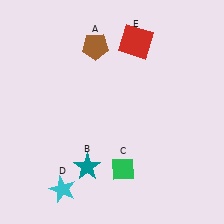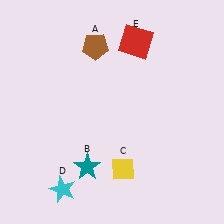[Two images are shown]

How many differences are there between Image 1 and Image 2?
There is 1 difference between the two images.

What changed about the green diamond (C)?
In Image 1, C is green. In Image 2, it changed to yellow.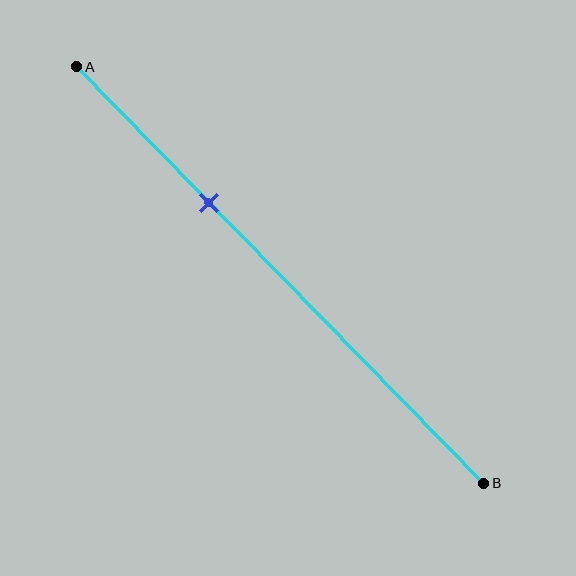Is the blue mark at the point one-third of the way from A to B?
Yes, the mark is approximately at the one-third point.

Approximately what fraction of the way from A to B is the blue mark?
The blue mark is approximately 35% of the way from A to B.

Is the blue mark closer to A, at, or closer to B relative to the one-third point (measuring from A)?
The blue mark is approximately at the one-third point of segment AB.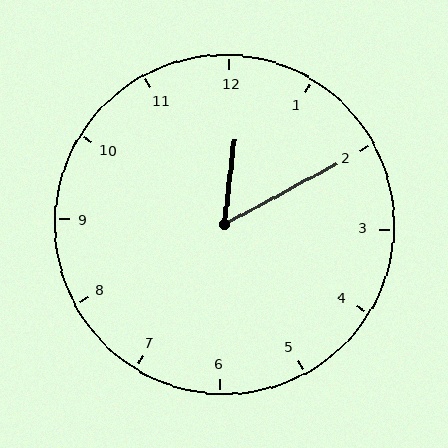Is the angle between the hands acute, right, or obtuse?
It is acute.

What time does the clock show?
12:10.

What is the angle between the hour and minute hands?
Approximately 55 degrees.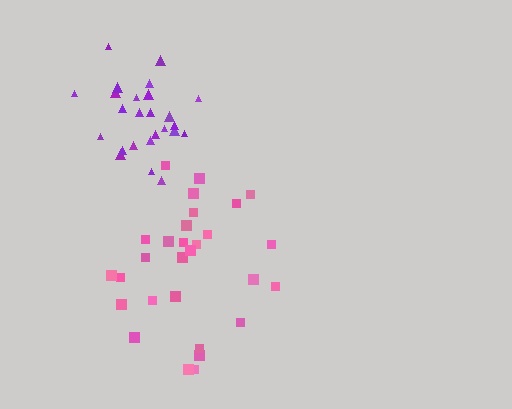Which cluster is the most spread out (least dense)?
Pink.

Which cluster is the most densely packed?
Purple.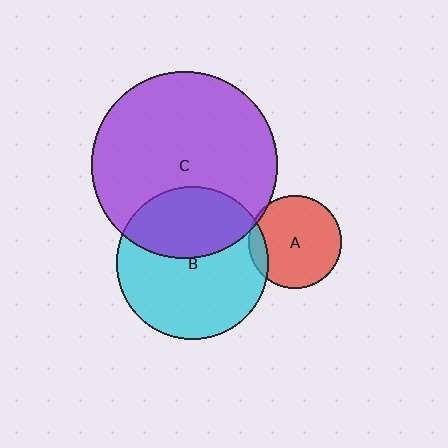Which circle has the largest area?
Circle C (purple).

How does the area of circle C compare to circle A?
Approximately 4.0 times.